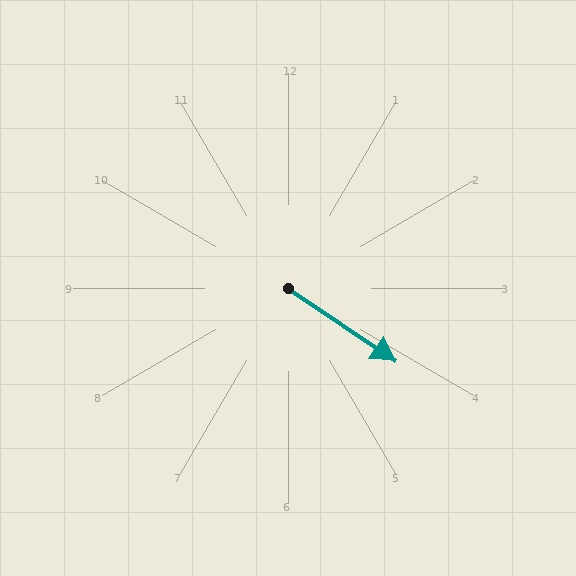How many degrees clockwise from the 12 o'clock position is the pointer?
Approximately 124 degrees.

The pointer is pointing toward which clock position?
Roughly 4 o'clock.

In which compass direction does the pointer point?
Southeast.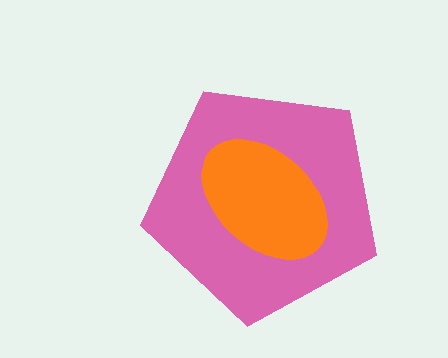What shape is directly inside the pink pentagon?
The orange ellipse.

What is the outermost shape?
The pink pentagon.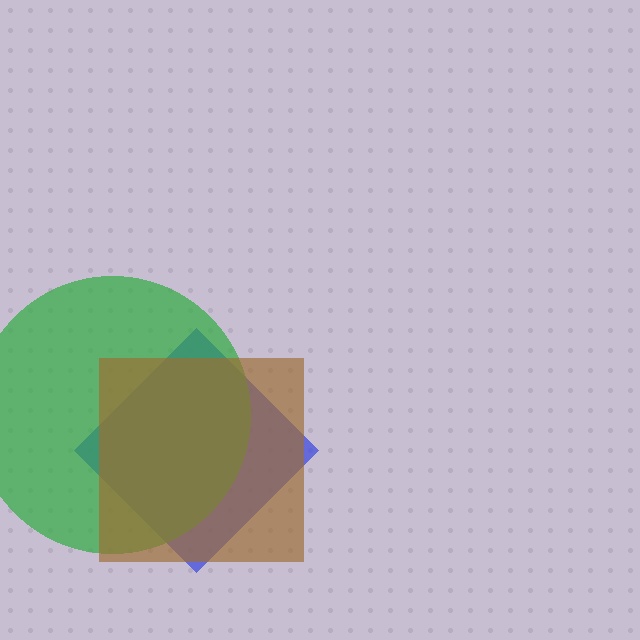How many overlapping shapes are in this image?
There are 3 overlapping shapes in the image.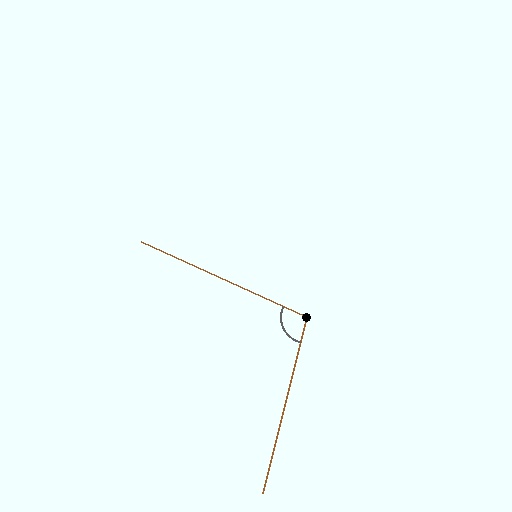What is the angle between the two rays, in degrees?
Approximately 100 degrees.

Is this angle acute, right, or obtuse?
It is obtuse.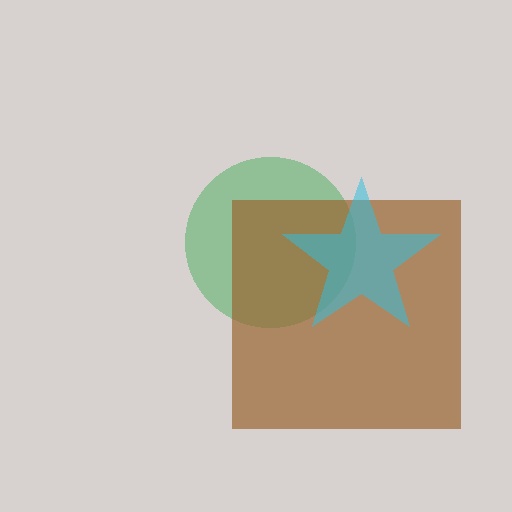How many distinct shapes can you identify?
There are 3 distinct shapes: a green circle, a brown square, a cyan star.